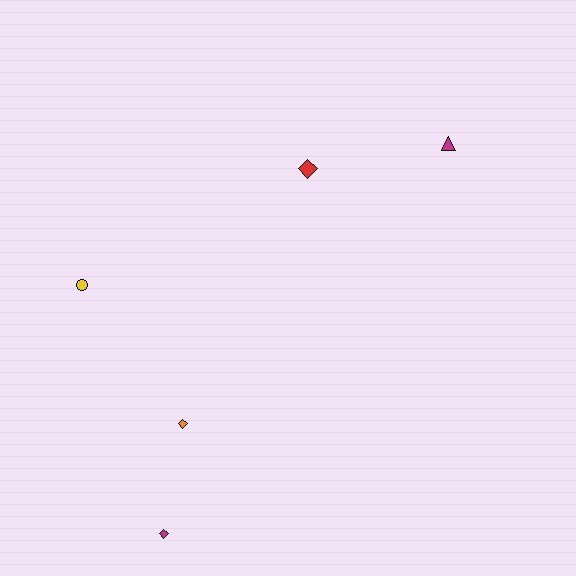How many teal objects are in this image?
There are no teal objects.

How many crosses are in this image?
There are no crosses.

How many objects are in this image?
There are 5 objects.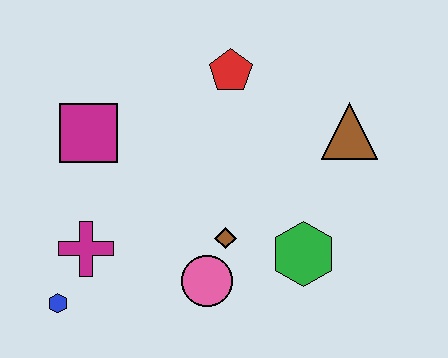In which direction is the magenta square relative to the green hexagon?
The magenta square is to the left of the green hexagon.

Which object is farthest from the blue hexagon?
The brown triangle is farthest from the blue hexagon.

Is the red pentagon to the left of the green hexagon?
Yes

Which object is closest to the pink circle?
The brown diamond is closest to the pink circle.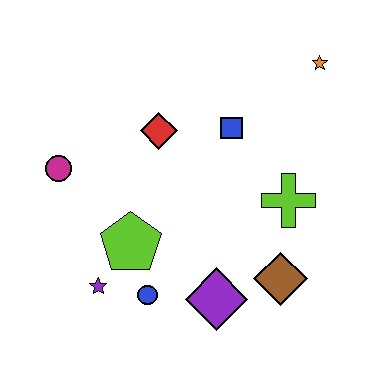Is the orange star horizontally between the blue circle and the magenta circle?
No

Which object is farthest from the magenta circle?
The orange star is farthest from the magenta circle.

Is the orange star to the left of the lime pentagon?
No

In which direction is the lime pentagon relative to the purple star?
The lime pentagon is above the purple star.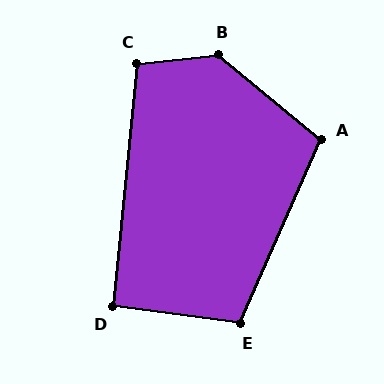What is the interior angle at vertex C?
Approximately 102 degrees (obtuse).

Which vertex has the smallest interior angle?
D, at approximately 92 degrees.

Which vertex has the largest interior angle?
B, at approximately 134 degrees.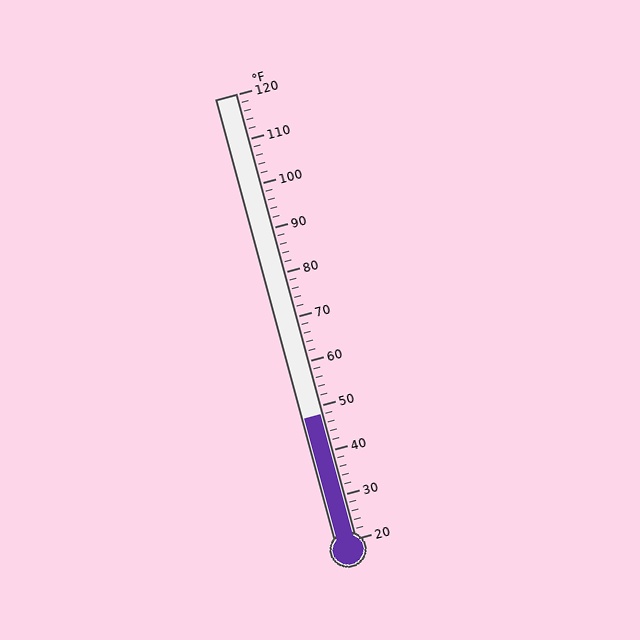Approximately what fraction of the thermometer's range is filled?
The thermometer is filled to approximately 30% of its range.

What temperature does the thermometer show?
The thermometer shows approximately 48°F.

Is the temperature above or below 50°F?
The temperature is below 50°F.